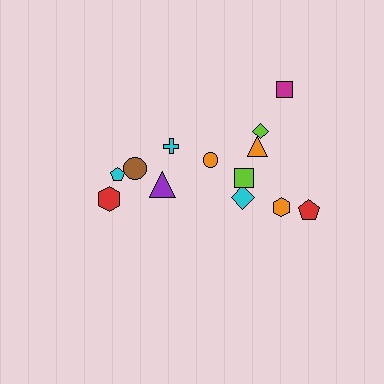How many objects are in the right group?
There are 8 objects.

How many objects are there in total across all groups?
There are 13 objects.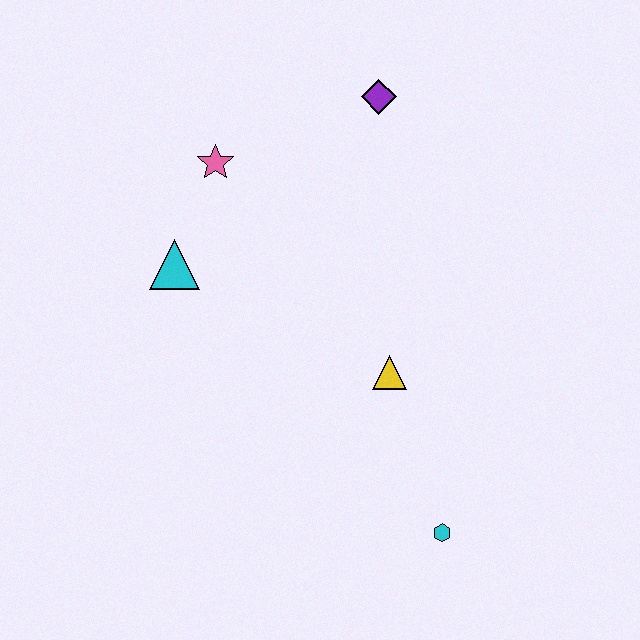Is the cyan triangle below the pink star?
Yes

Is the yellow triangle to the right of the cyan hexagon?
No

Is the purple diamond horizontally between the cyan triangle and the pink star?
No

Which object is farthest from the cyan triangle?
The cyan hexagon is farthest from the cyan triangle.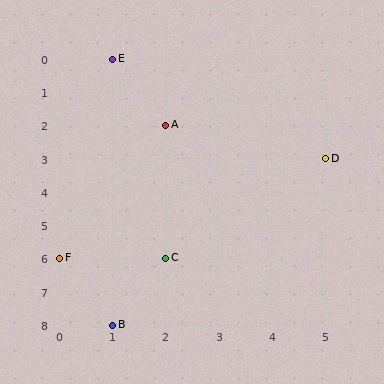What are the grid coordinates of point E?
Point E is at grid coordinates (1, 0).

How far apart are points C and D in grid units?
Points C and D are 3 columns and 3 rows apart (about 4.2 grid units diagonally).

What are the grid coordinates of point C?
Point C is at grid coordinates (2, 6).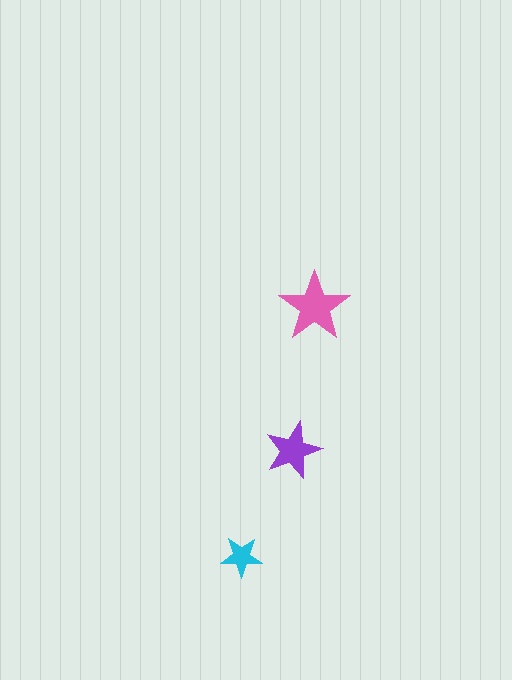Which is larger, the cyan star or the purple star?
The purple one.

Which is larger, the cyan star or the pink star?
The pink one.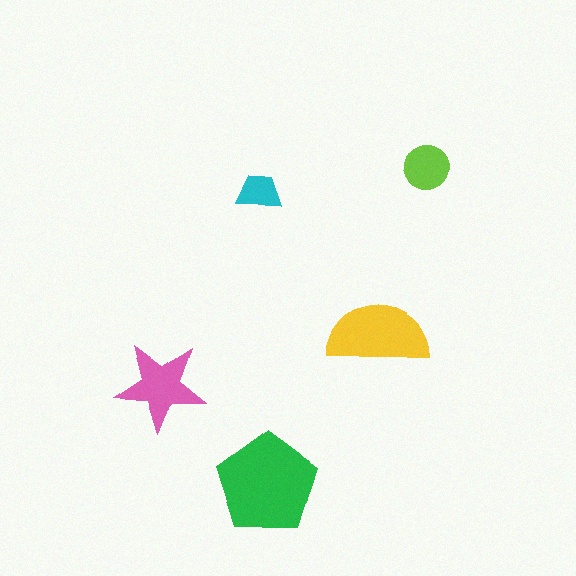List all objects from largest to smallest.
The green pentagon, the yellow semicircle, the pink star, the lime circle, the cyan trapezoid.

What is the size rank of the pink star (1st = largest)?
3rd.